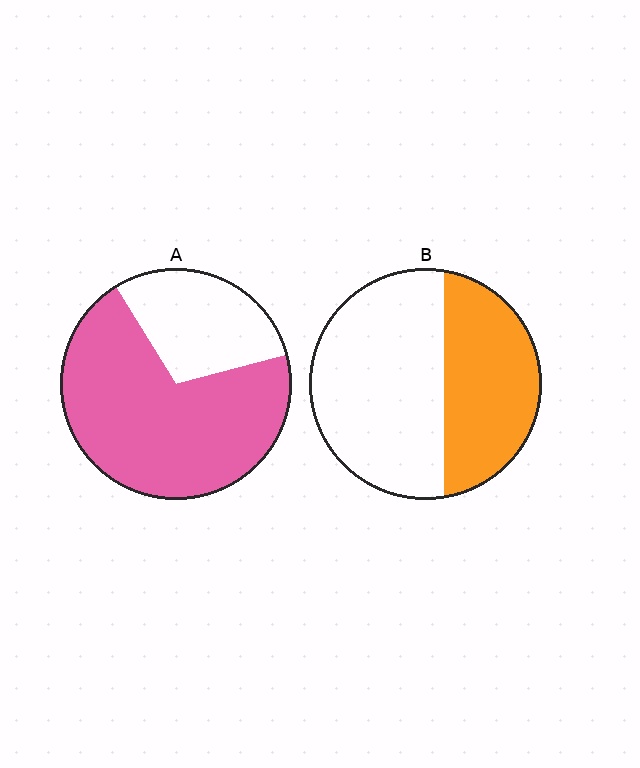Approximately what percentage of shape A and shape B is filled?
A is approximately 70% and B is approximately 40%.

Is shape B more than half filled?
No.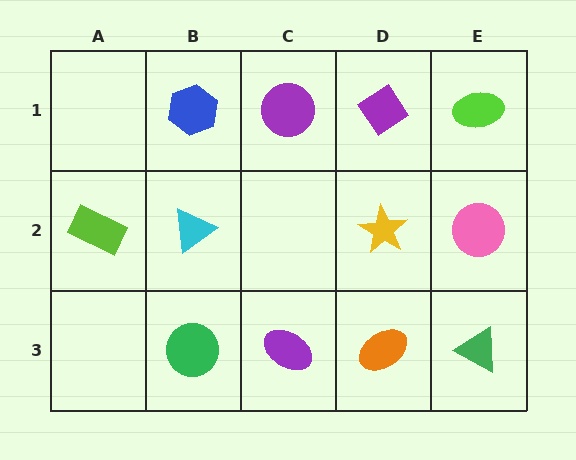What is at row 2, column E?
A pink circle.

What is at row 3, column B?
A green circle.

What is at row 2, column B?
A cyan triangle.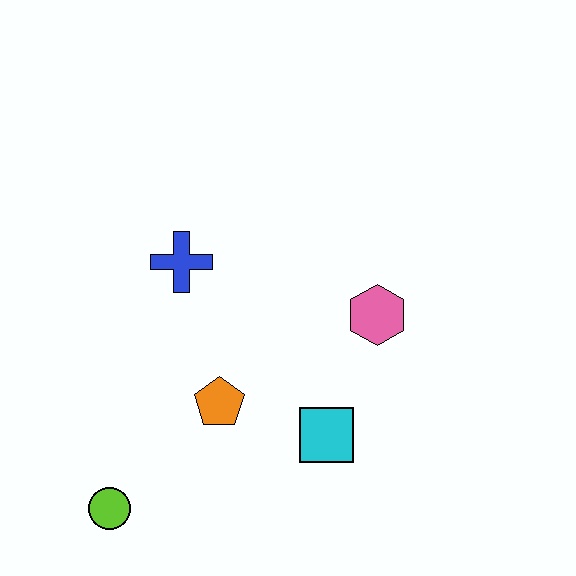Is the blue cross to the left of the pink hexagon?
Yes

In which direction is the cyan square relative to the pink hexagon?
The cyan square is below the pink hexagon.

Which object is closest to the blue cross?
The orange pentagon is closest to the blue cross.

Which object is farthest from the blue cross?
The lime circle is farthest from the blue cross.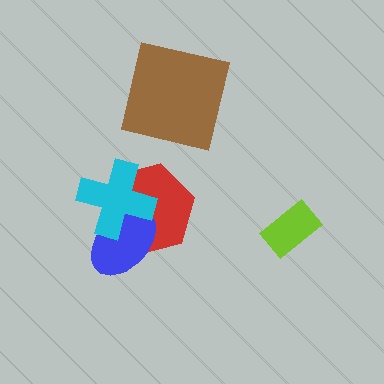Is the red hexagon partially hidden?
Yes, it is partially covered by another shape.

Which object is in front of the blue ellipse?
The cyan cross is in front of the blue ellipse.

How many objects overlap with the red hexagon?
2 objects overlap with the red hexagon.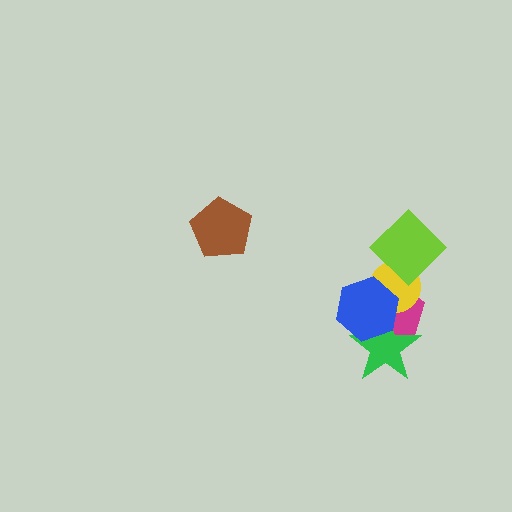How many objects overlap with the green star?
2 objects overlap with the green star.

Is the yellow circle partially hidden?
Yes, it is partially covered by another shape.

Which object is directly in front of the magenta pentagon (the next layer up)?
The yellow circle is directly in front of the magenta pentagon.